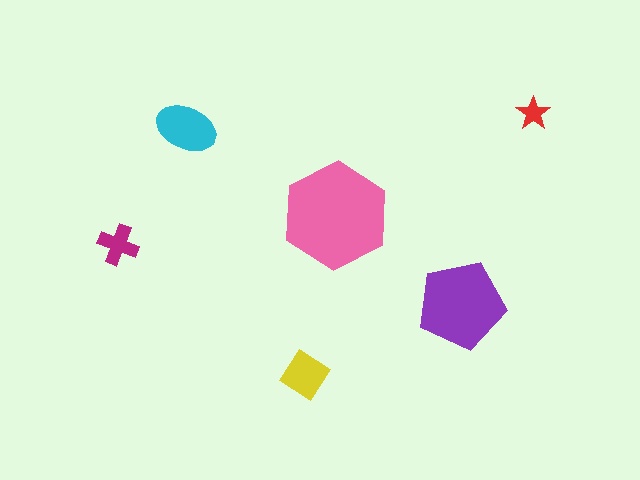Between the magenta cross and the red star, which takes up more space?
The magenta cross.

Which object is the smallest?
The red star.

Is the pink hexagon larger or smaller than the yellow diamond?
Larger.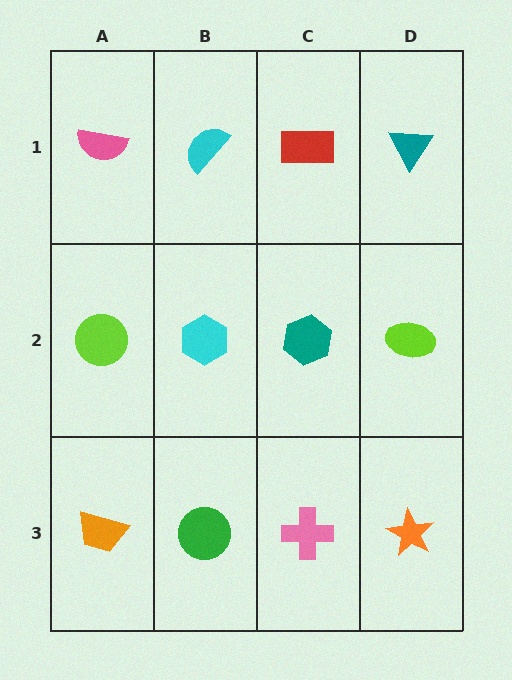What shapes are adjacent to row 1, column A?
A lime circle (row 2, column A), a cyan semicircle (row 1, column B).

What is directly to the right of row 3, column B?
A pink cross.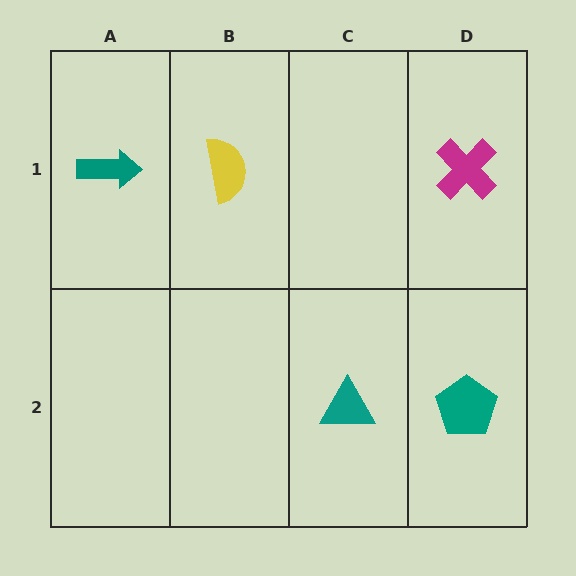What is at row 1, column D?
A magenta cross.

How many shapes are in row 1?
3 shapes.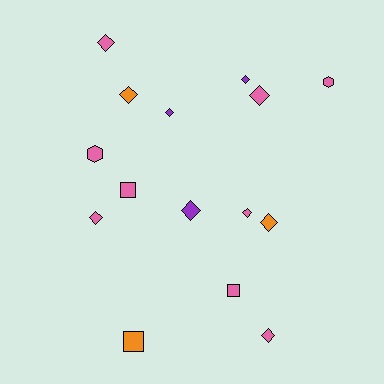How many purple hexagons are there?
There are no purple hexagons.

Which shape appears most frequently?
Diamond, with 10 objects.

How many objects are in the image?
There are 15 objects.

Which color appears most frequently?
Pink, with 9 objects.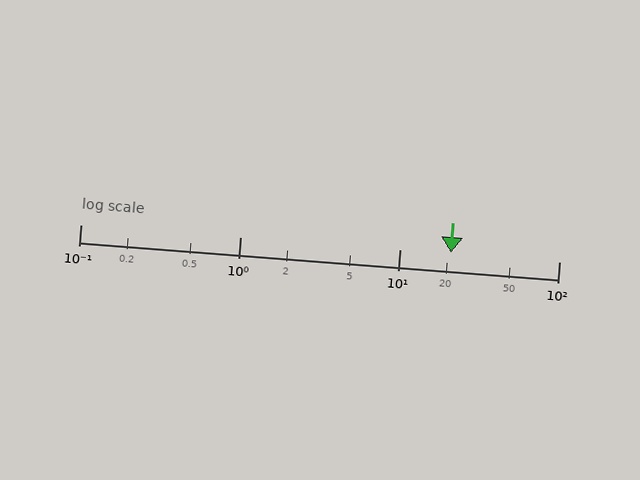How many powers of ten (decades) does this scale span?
The scale spans 3 decades, from 0.1 to 100.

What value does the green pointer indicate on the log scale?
The pointer indicates approximately 21.